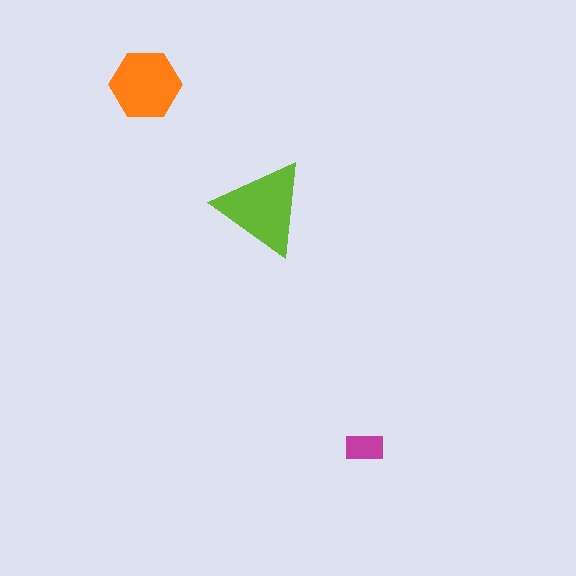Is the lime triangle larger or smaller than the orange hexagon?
Larger.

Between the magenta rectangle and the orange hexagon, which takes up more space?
The orange hexagon.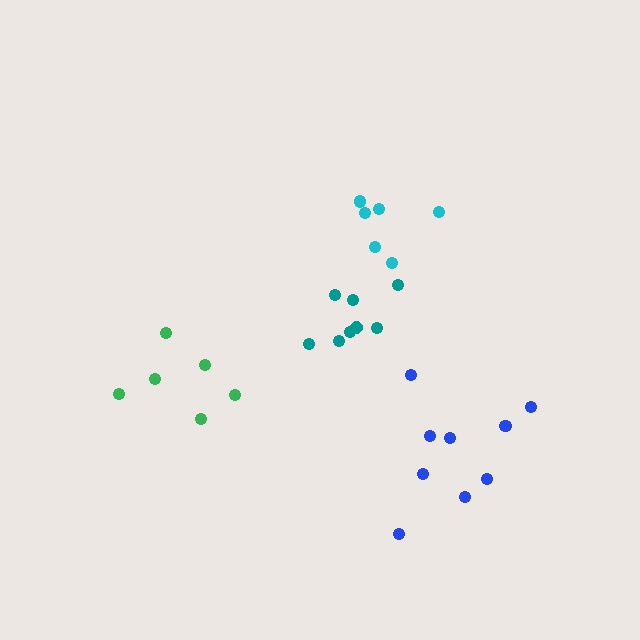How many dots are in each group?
Group 1: 6 dots, Group 2: 8 dots, Group 3: 9 dots, Group 4: 6 dots (29 total).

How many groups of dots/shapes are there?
There are 4 groups.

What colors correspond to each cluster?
The clusters are colored: green, teal, blue, cyan.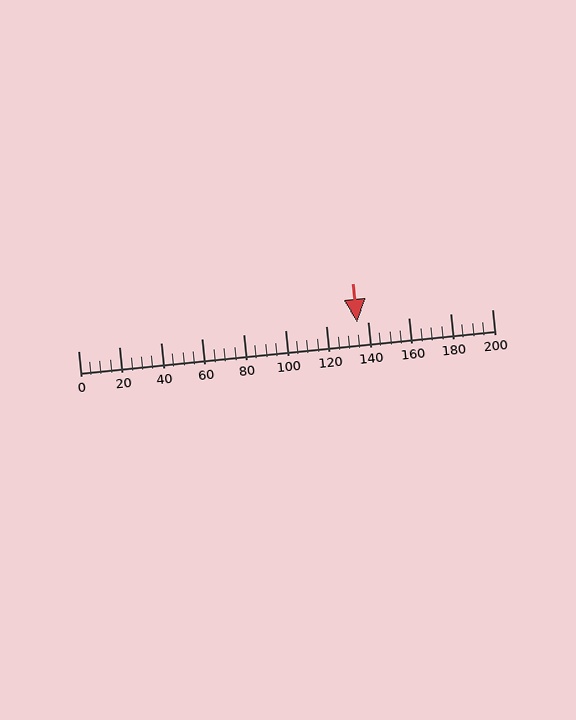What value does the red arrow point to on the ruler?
The red arrow points to approximately 135.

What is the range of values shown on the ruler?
The ruler shows values from 0 to 200.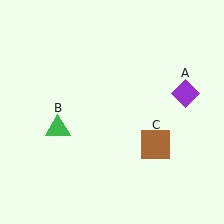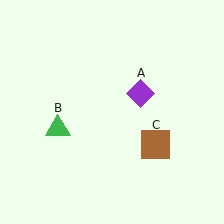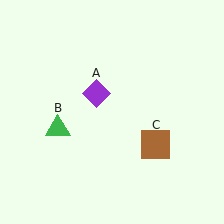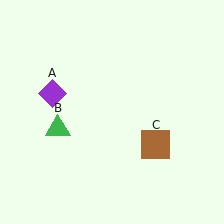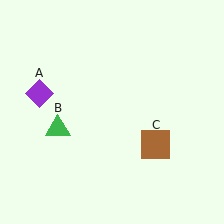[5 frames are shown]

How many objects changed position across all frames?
1 object changed position: purple diamond (object A).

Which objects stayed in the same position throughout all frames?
Green triangle (object B) and brown square (object C) remained stationary.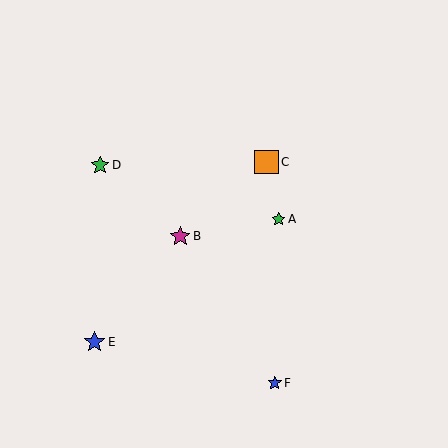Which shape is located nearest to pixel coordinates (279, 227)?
The green star (labeled A) at (279, 219) is nearest to that location.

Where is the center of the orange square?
The center of the orange square is at (266, 162).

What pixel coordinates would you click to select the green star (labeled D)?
Click at (100, 165) to select the green star D.